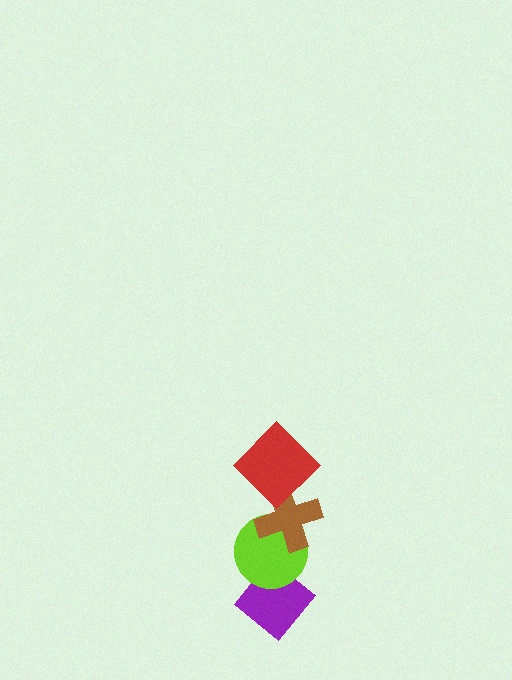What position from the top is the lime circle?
The lime circle is 3rd from the top.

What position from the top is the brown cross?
The brown cross is 2nd from the top.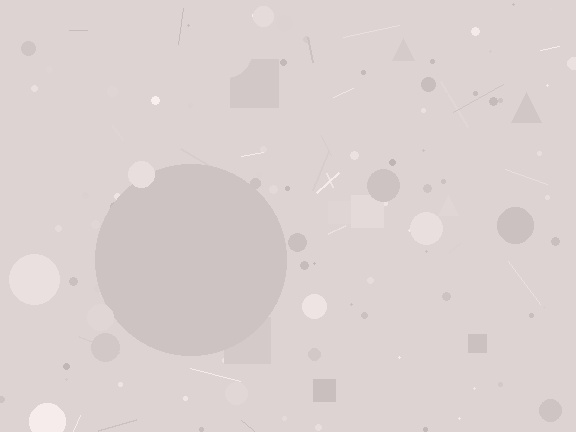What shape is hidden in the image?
A circle is hidden in the image.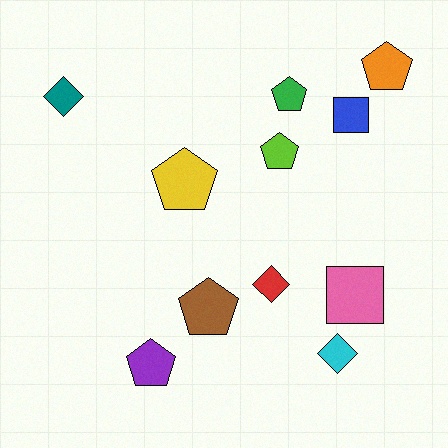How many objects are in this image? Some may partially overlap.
There are 11 objects.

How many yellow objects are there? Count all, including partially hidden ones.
There is 1 yellow object.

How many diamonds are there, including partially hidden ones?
There are 3 diamonds.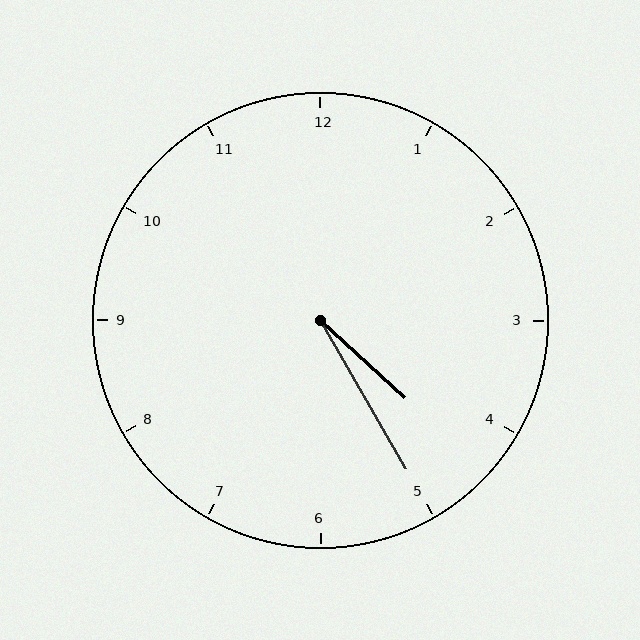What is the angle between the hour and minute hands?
Approximately 18 degrees.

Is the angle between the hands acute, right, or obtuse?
It is acute.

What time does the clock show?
4:25.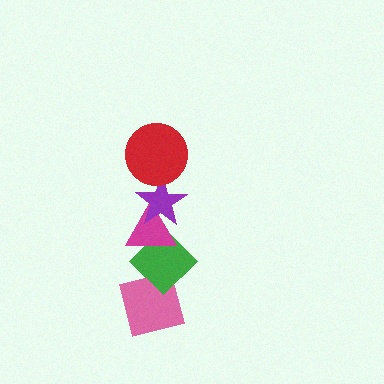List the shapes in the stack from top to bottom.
From top to bottom: the red circle, the purple star, the magenta triangle, the green diamond, the pink square.